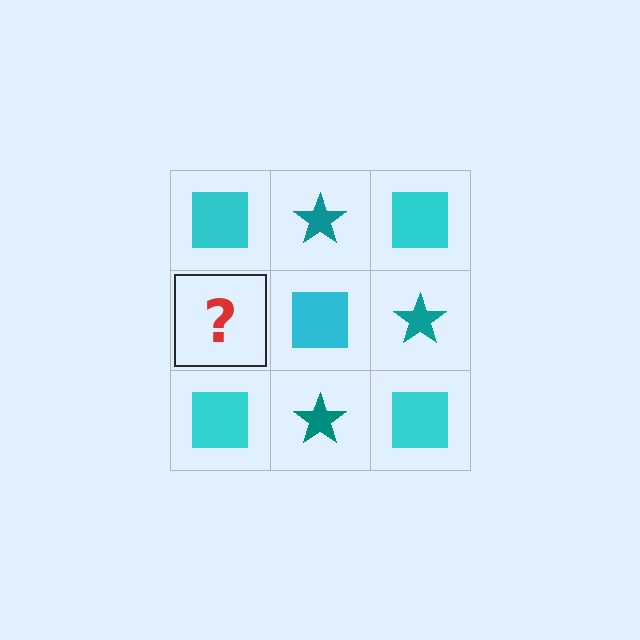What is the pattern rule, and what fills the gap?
The rule is that it alternates cyan square and teal star in a checkerboard pattern. The gap should be filled with a teal star.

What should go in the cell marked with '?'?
The missing cell should contain a teal star.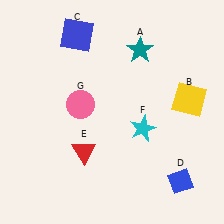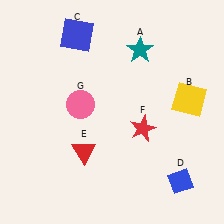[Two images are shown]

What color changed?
The star (F) changed from cyan in Image 1 to red in Image 2.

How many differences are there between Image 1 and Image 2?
There is 1 difference between the two images.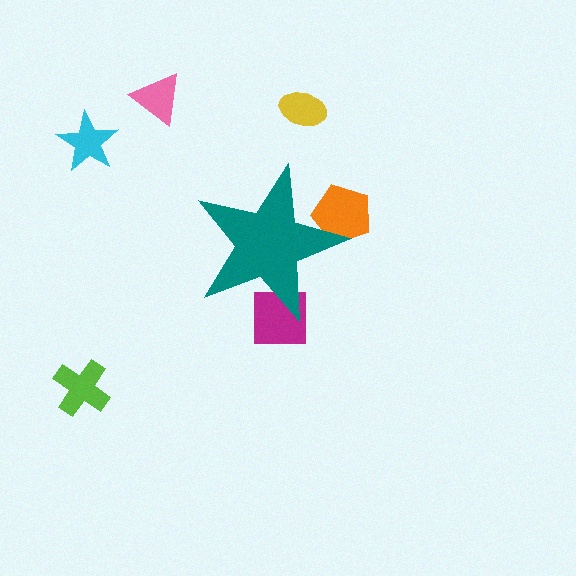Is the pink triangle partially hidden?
No, the pink triangle is fully visible.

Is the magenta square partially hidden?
Yes, the magenta square is partially hidden behind the teal star.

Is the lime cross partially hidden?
No, the lime cross is fully visible.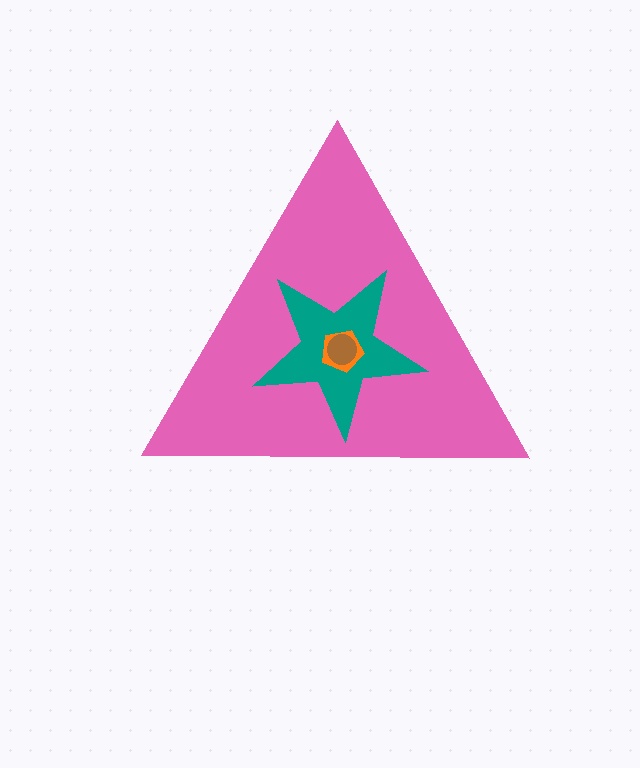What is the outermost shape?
The pink triangle.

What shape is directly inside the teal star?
The orange pentagon.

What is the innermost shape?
The brown circle.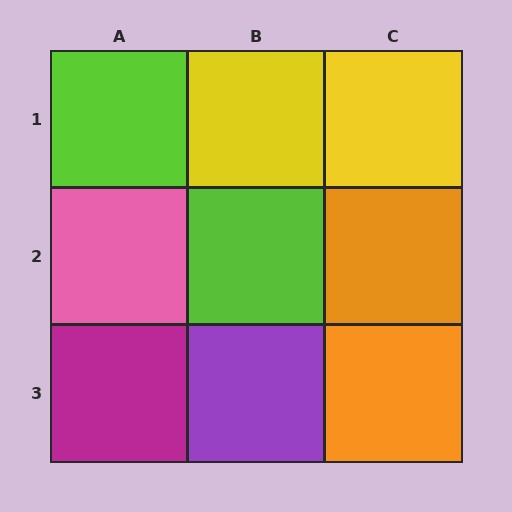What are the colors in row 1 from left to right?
Lime, yellow, yellow.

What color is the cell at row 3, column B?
Purple.